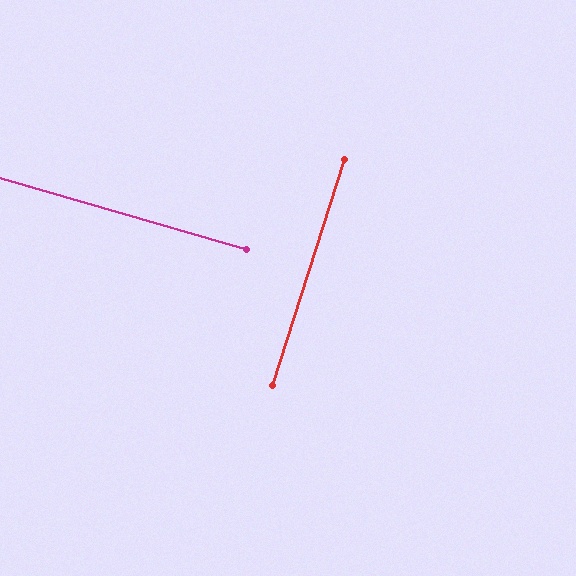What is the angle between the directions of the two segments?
Approximately 88 degrees.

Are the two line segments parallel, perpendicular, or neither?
Perpendicular — they meet at approximately 88°.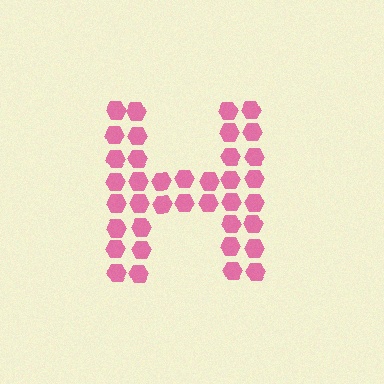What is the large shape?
The large shape is the letter H.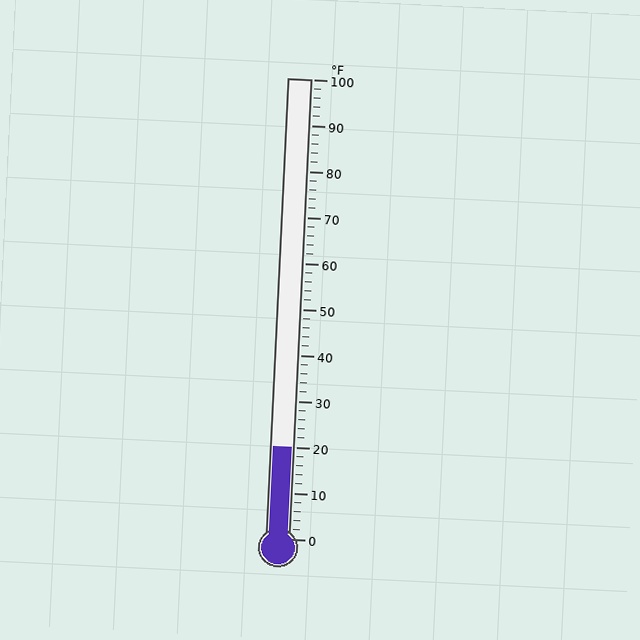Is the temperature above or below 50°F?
The temperature is below 50°F.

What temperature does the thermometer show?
The thermometer shows approximately 20°F.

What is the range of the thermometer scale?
The thermometer scale ranges from 0°F to 100°F.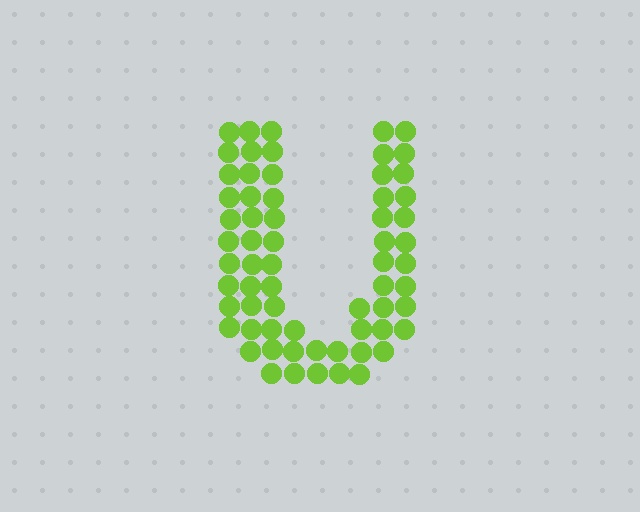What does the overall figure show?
The overall figure shows the letter U.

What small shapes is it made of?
It is made of small circles.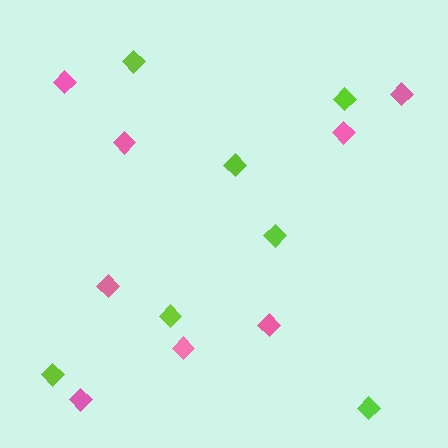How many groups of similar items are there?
There are 2 groups: one group of lime diamonds (7) and one group of pink diamonds (8).